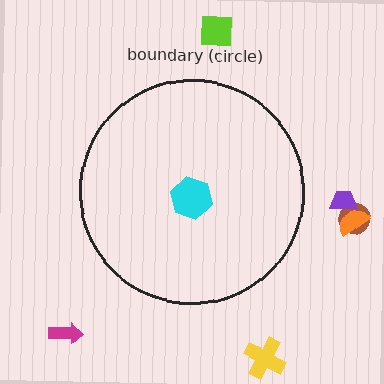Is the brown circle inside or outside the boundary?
Outside.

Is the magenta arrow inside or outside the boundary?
Outside.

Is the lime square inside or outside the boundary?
Outside.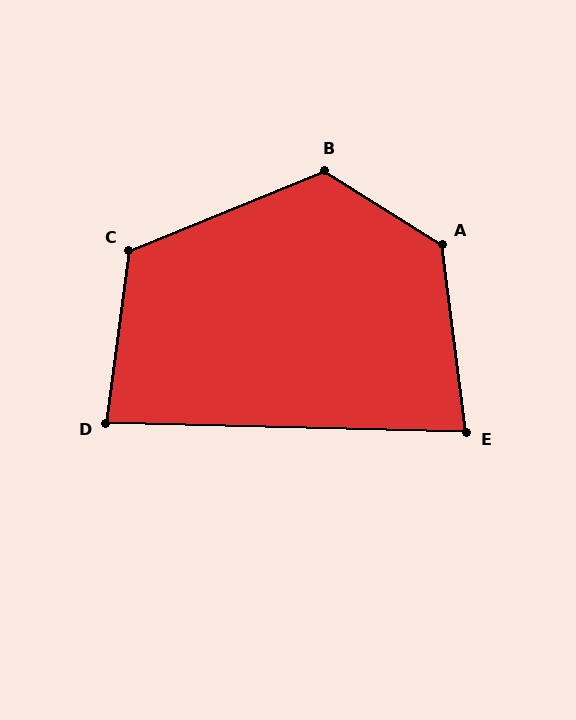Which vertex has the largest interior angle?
A, at approximately 129 degrees.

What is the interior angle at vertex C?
Approximately 120 degrees (obtuse).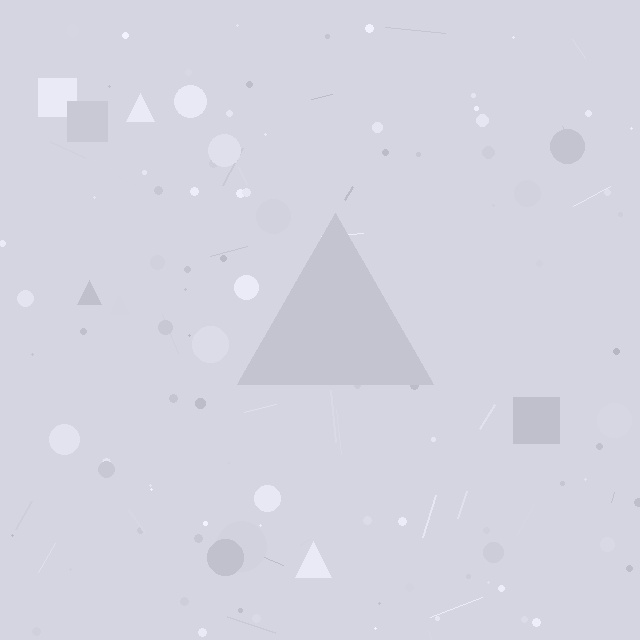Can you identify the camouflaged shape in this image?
The camouflaged shape is a triangle.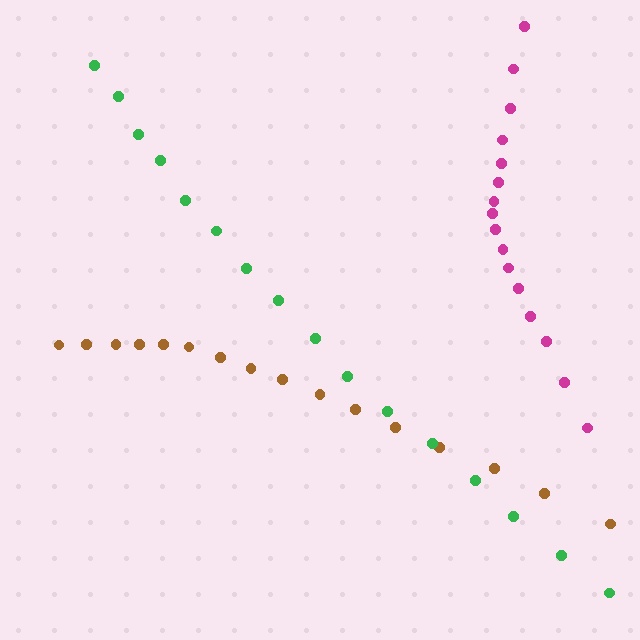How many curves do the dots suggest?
There are 3 distinct paths.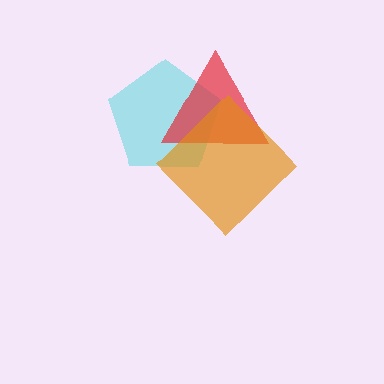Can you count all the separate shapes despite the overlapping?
Yes, there are 3 separate shapes.